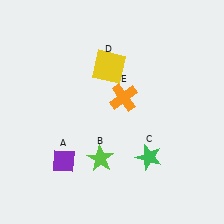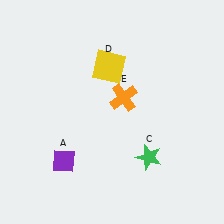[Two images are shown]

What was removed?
The lime star (B) was removed in Image 2.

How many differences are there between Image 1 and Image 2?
There is 1 difference between the two images.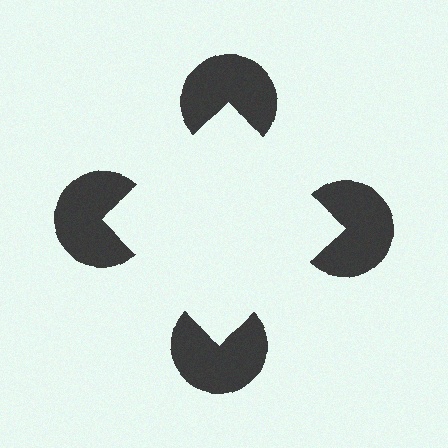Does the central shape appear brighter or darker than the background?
It typically appears slightly brighter than the background, even though no actual brightness change is drawn.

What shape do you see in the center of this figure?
An illusory square — its edges are inferred from the aligned wedge cuts in the pac-man discs, not physically drawn.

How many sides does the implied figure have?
4 sides.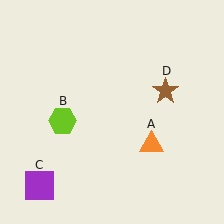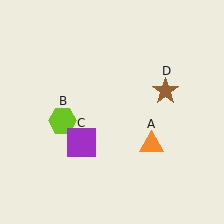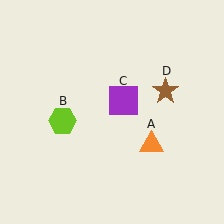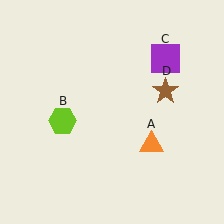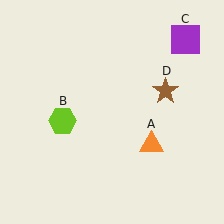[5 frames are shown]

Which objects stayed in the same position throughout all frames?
Orange triangle (object A) and lime hexagon (object B) and brown star (object D) remained stationary.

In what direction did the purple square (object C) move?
The purple square (object C) moved up and to the right.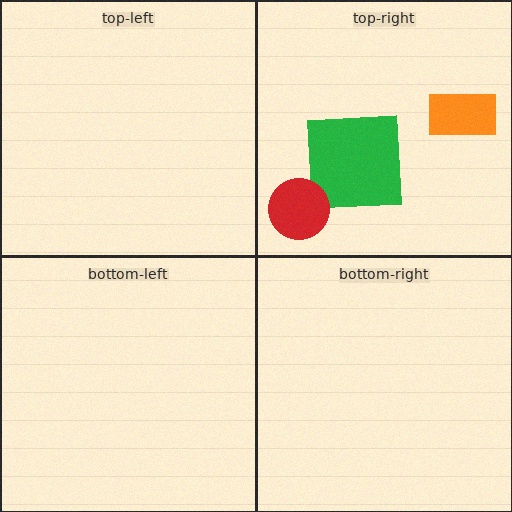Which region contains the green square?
The top-right region.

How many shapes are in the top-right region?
3.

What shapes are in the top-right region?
The green square, the red circle, the orange rectangle.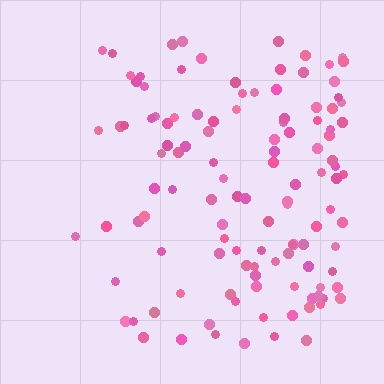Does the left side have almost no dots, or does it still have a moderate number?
Still a moderate number, just noticeably fewer than the right.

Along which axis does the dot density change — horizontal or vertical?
Horizontal.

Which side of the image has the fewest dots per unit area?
The left.